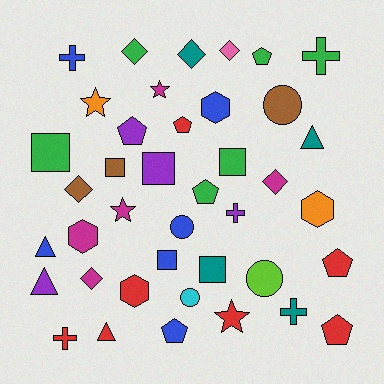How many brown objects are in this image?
There are 3 brown objects.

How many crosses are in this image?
There are 5 crosses.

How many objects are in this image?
There are 40 objects.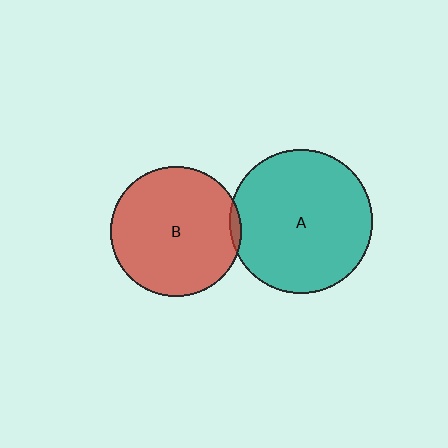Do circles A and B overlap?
Yes.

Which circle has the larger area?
Circle A (teal).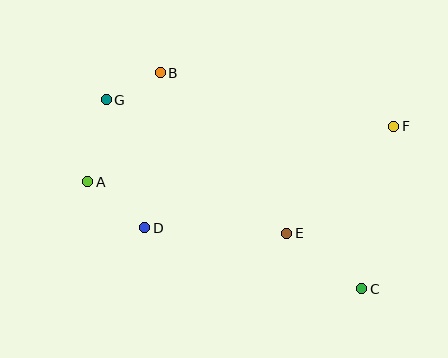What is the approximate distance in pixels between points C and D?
The distance between C and D is approximately 226 pixels.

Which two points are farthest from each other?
Points C and G are farthest from each other.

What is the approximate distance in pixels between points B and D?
The distance between B and D is approximately 156 pixels.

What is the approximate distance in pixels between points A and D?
The distance between A and D is approximately 74 pixels.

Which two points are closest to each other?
Points B and G are closest to each other.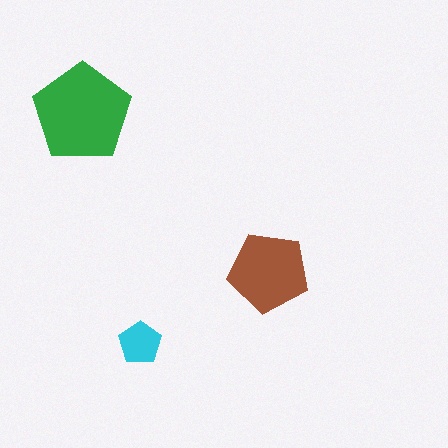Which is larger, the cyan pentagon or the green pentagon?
The green one.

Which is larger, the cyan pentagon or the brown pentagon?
The brown one.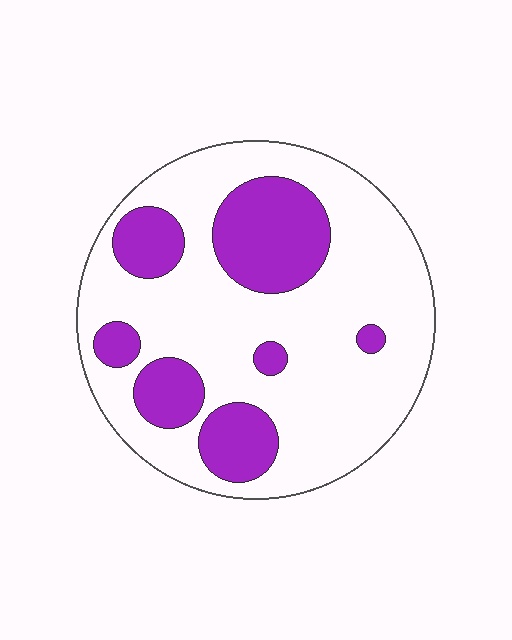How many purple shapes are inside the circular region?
7.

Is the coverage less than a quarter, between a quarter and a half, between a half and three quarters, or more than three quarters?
Between a quarter and a half.